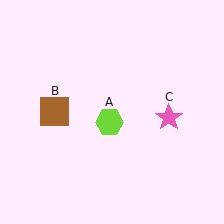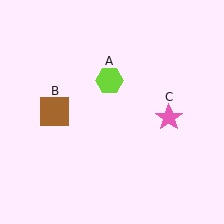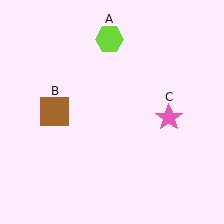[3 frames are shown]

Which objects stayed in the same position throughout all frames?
Brown square (object B) and pink star (object C) remained stationary.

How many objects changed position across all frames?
1 object changed position: lime hexagon (object A).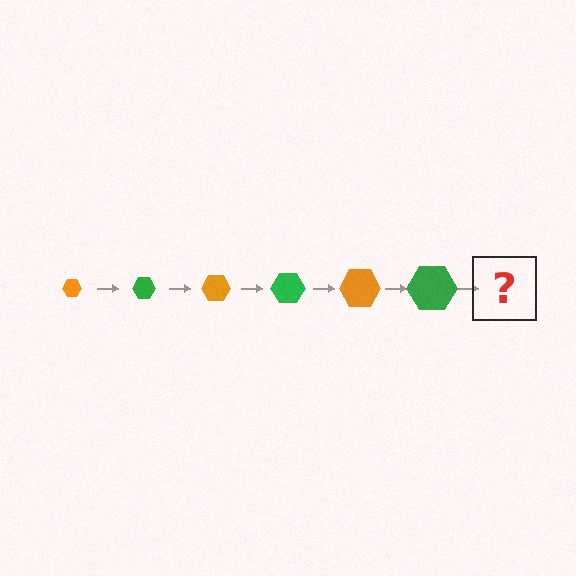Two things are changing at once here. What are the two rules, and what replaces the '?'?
The two rules are that the hexagon grows larger each step and the color cycles through orange and green. The '?' should be an orange hexagon, larger than the previous one.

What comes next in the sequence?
The next element should be an orange hexagon, larger than the previous one.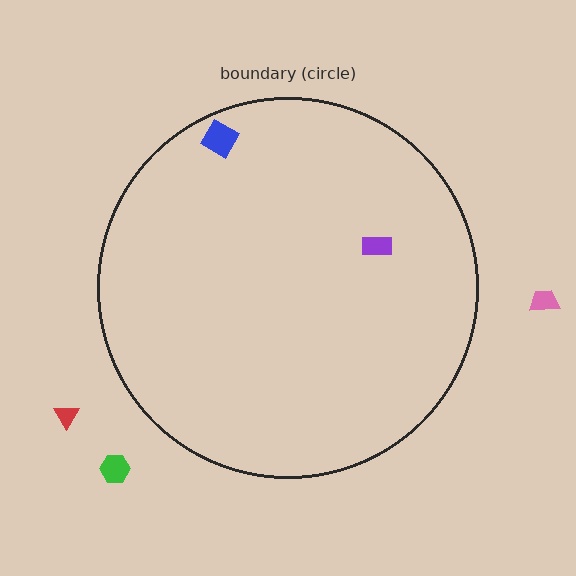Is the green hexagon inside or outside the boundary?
Outside.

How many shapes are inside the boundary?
2 inside, 3 outside.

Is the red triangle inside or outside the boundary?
Outside.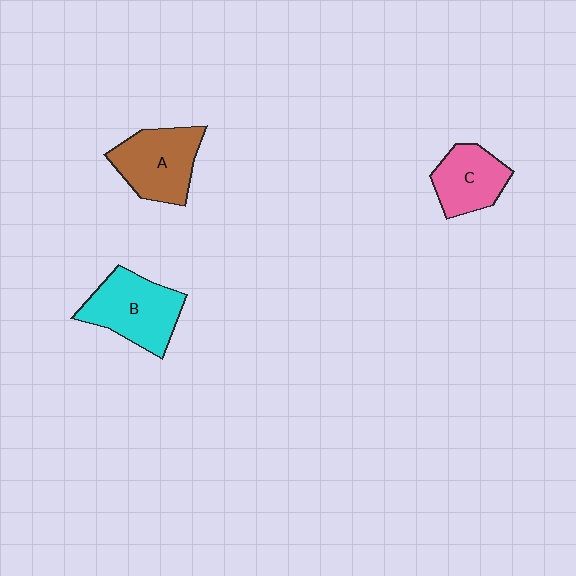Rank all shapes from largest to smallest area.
From largest to smallest: B (cyan), A (brown), C (pink).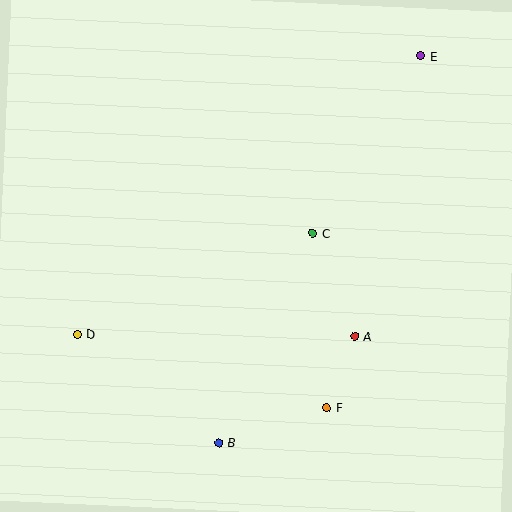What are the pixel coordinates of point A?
Point A is at (355, 336).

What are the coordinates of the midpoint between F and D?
The midpoint between F and D is at (202, 371).